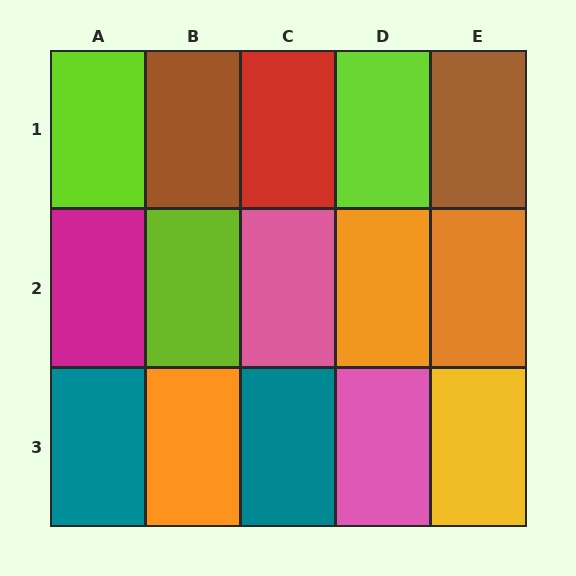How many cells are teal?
2 cells are teal.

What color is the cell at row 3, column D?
Pink.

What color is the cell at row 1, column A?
Lime.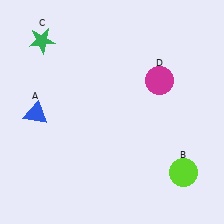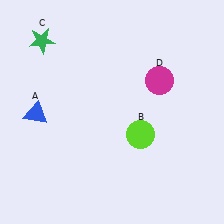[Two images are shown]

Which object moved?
The lime circle (B) moved left.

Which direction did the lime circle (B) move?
The lime circle (B) moved left.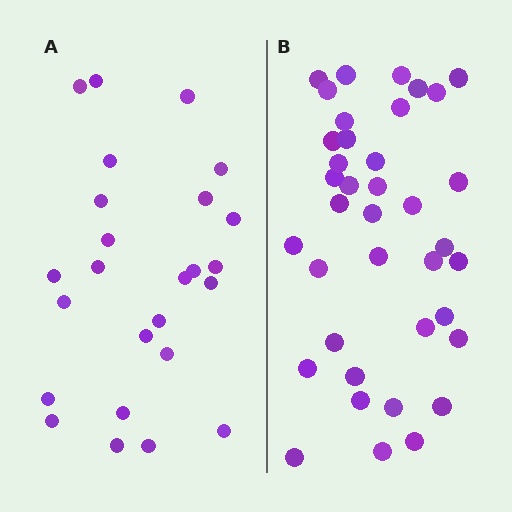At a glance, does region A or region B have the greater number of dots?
Region B (the right region) has more dots.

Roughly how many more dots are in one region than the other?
Region B has approximately 15 more dots than region A.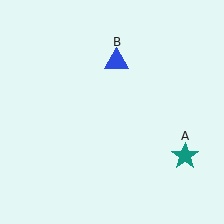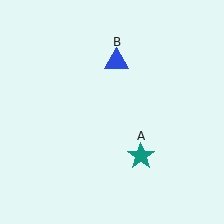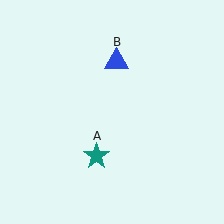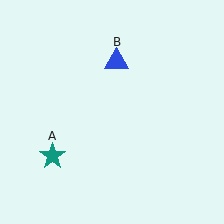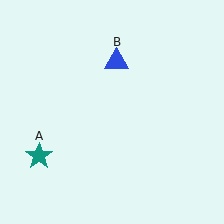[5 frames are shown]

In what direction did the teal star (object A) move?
The teal star (object A) moved left.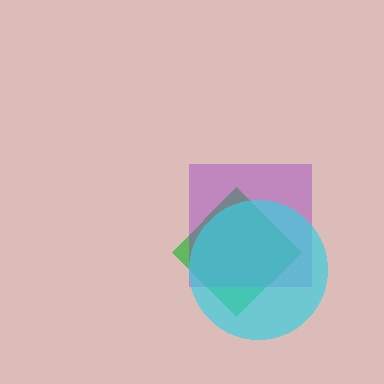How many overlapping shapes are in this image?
There are 3 overlapping shapes in the image.